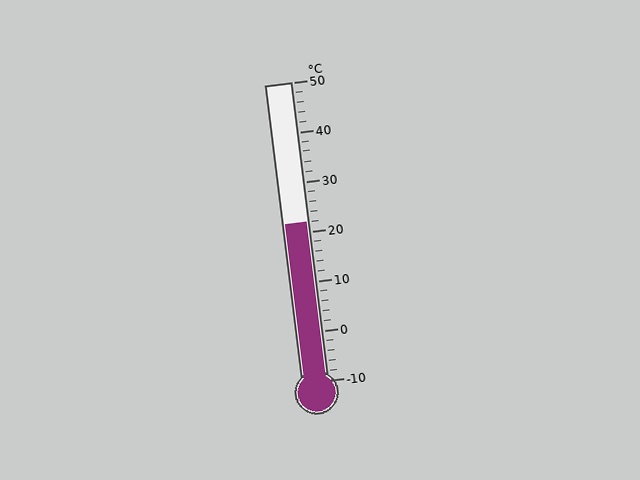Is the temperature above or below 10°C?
The temperature is above 10°C.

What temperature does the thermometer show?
The thermometer shows approximately 22°C.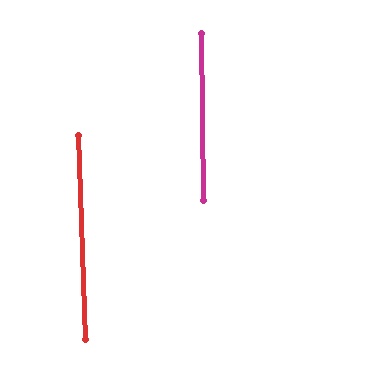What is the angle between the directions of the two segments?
Approximately 1 degree.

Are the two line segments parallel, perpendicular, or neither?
Parallel — their directions differ by only 1.3°.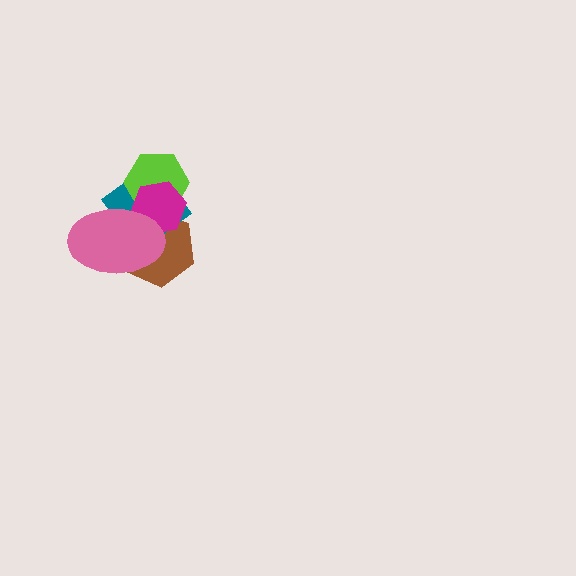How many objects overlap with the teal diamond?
4 objects overlap with the teal diamond.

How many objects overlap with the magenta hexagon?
4 objects overlap with the magenta hexagon.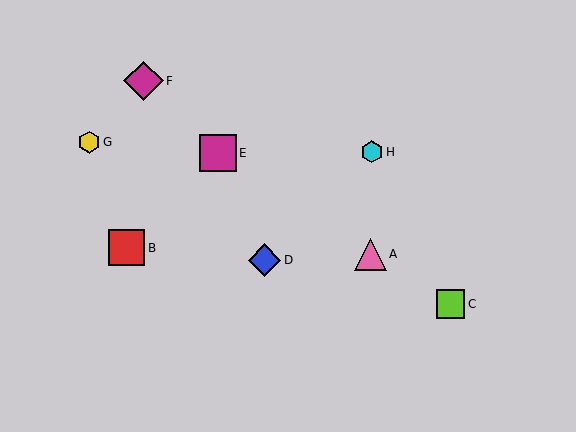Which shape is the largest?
The magenta diamond (labeled F) is the largest.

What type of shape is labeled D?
Shape D is a blue diamond.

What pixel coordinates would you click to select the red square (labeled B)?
Click at (127, 248) to select the red square B.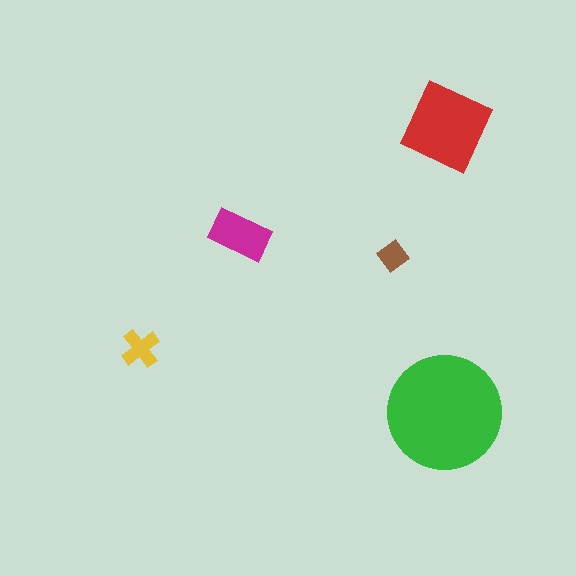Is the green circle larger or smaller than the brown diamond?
Larger.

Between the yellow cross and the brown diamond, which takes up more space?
The yellow cross.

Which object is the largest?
The green circle.